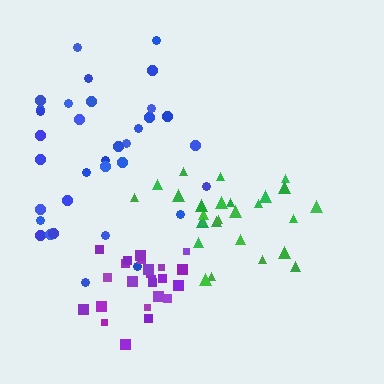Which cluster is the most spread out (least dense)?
Blue.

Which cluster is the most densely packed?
Purple.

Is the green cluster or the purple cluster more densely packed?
Purple.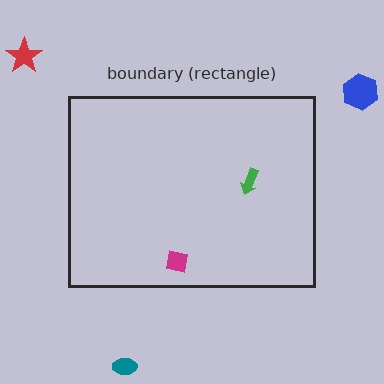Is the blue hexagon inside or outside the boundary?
Outside.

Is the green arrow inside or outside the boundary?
Inside.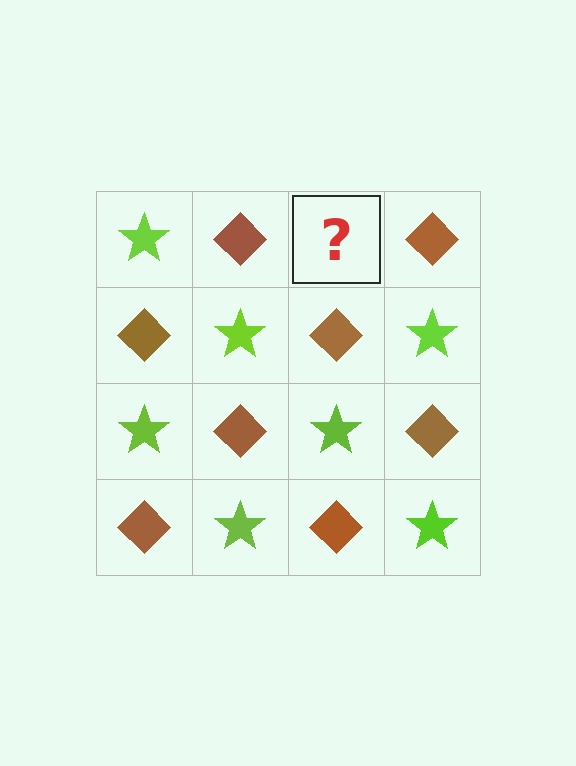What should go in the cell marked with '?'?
The missing cell should contain a lime star.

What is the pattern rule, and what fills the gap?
The rule is that it alternates lime star and brown diamond in a checkerboard pattern. The gap should be filled with a lime star.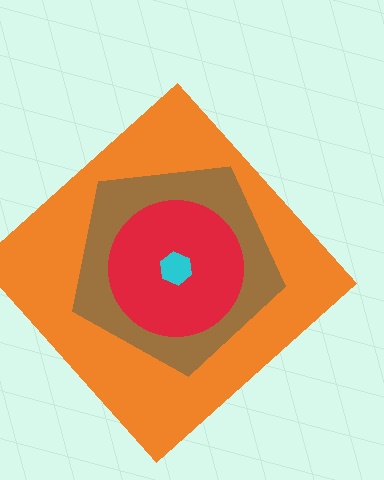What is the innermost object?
The cyan hexagon.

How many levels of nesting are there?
4.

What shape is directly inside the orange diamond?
The brown pentagon.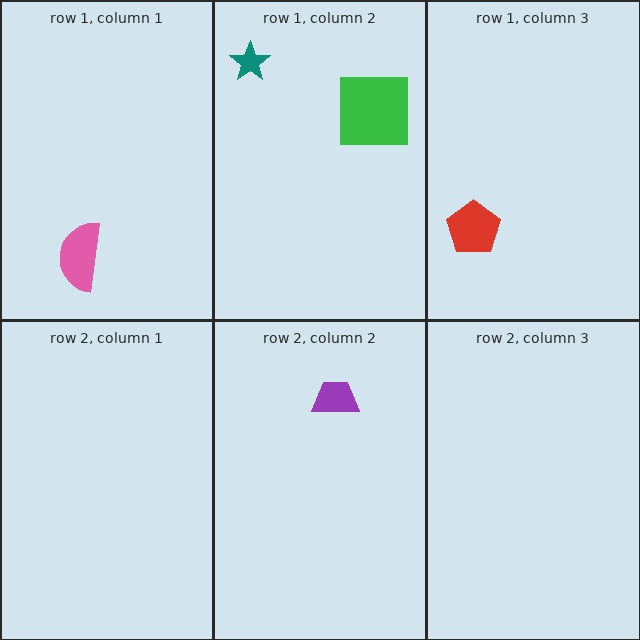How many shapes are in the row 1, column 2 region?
2.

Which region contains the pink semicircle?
The row 1, column 1 region.